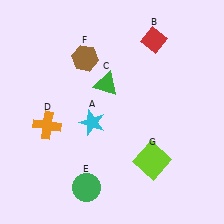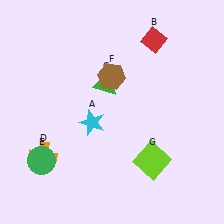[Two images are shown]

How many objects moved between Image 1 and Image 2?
3 objects moved between the two images.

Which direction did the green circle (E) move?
The green circle (E) moved left.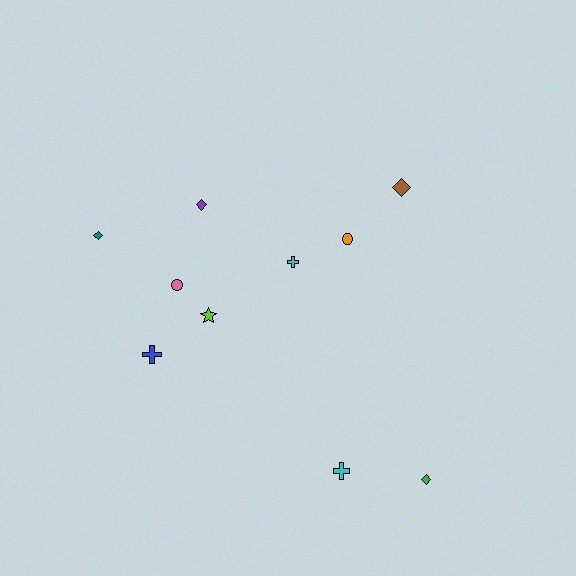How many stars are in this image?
There is 1 star.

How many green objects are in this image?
There is 1 green object.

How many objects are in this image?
There are 10 objects.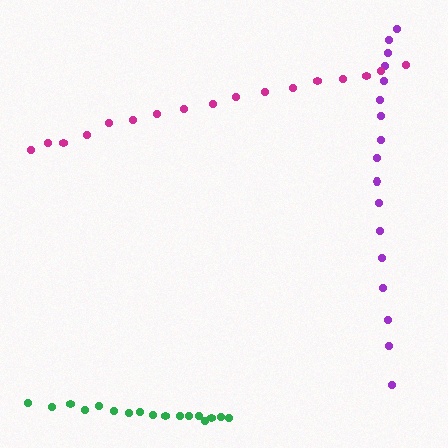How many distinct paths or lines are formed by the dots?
There are 3 distinct paths.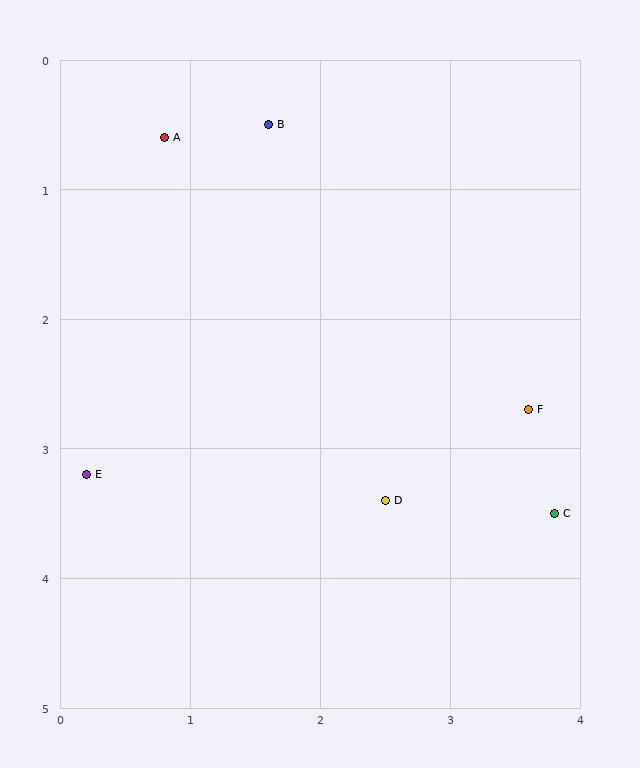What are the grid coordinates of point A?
Point A is at approximately (0.8, 0.6).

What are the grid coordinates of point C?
Point C is at approximately (3.8, 3.5).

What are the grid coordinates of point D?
Point D is at approximately (2.5, 3.4).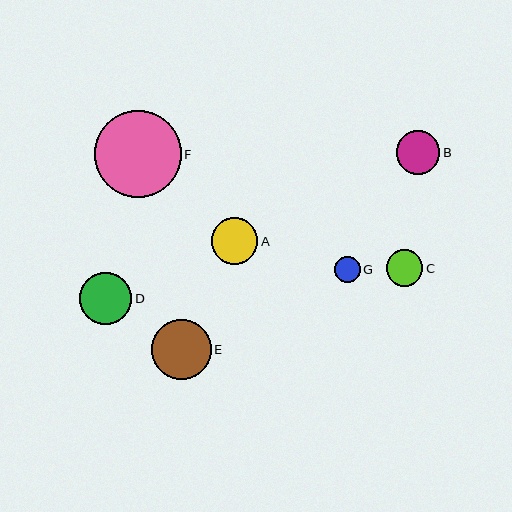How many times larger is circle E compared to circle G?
Circle E is approximately 2.3 times the size of circle G.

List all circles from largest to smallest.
From largest to smallest: F, E, D, A, B, C, G.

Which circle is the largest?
Circle F is the largest with a size of approximately 87 pixels.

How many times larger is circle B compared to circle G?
Circle B is approximately 1.7 times the size of circle G.